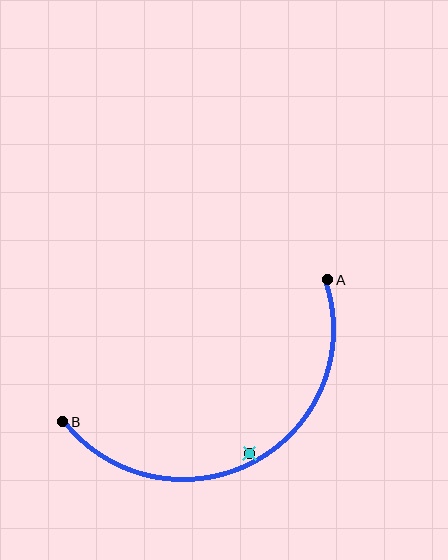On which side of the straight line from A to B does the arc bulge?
The arc bulges below the straight line connecting A and B.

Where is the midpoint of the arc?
The arc midpoint is the point on the curve farthest from the straight line joining A and B. It sits below that line.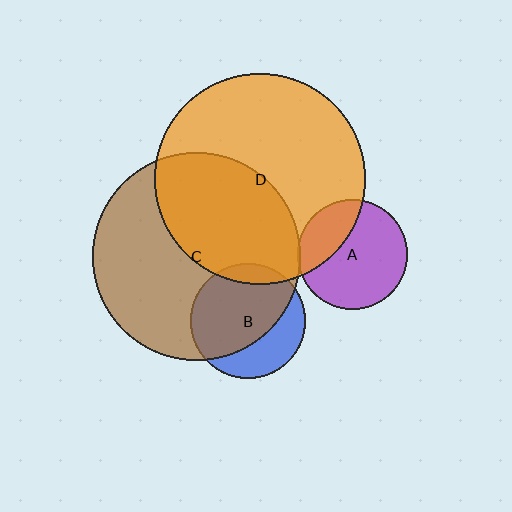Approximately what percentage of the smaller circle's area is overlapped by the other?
Approximately 65%.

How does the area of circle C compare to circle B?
Approximately 3.2 times.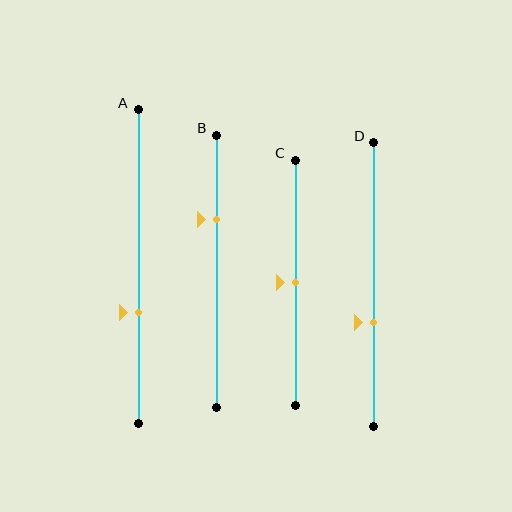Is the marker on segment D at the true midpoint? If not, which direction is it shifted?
No, the marker on segment D is shifted downward by about 13% of the segment length.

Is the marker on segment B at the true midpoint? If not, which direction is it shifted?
No, the marker on segment B is shifted upward by about 19% of the segment length.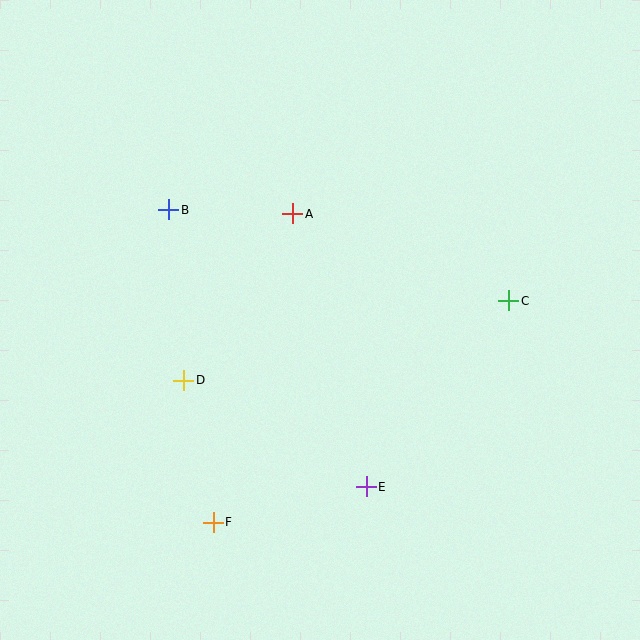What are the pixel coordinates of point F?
Point F is at (213, 522).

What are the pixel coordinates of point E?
Point E is at (366, 487).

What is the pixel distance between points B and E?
The distance between B and E is 340 pixels.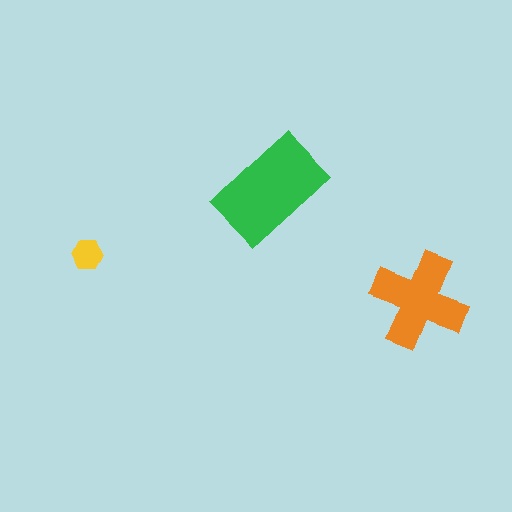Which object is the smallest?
The yellow hexagon.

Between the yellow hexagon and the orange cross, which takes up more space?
The orange cross.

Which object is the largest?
The green rectangle.